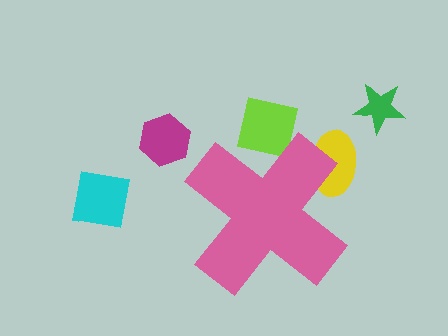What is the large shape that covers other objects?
A pink cross.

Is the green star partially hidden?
No, the green star is fully visible.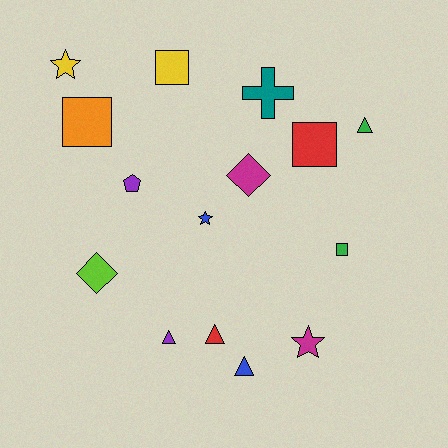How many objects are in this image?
There are 15 objects.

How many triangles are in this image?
There are 4 triangles.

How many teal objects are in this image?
There is 1 teal object.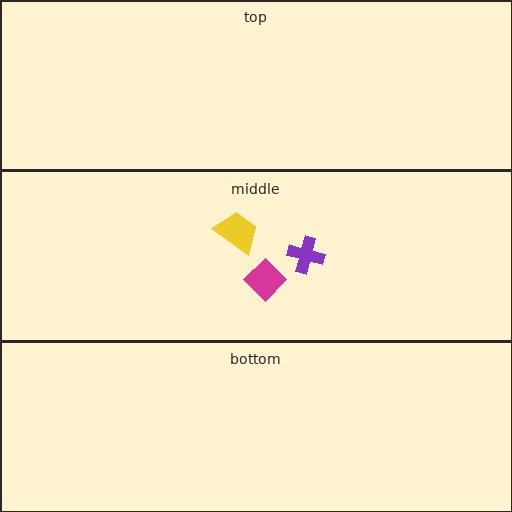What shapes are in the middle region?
The purple cross, the yellow trapezoid, the magenta diamond.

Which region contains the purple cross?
The middle region.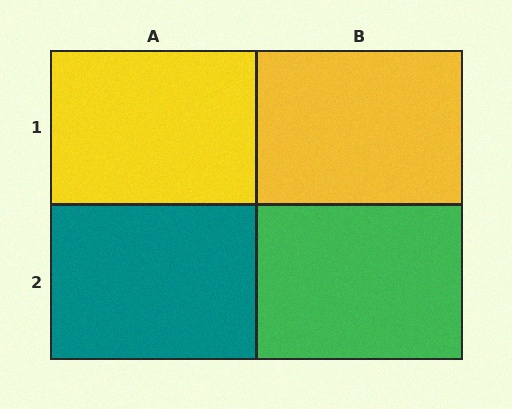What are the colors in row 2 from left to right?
Teal, green.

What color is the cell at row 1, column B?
Yellow.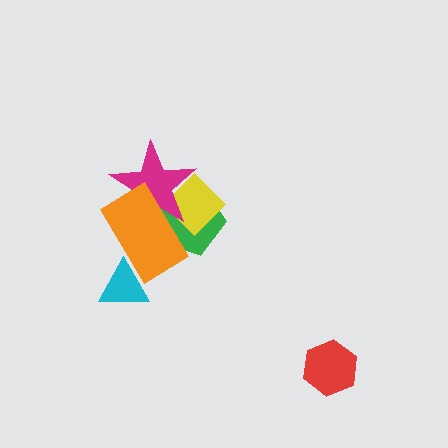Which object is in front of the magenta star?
The orange rectangle is in front of the magenta star.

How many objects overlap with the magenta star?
3 objects overlap with the magenta star.